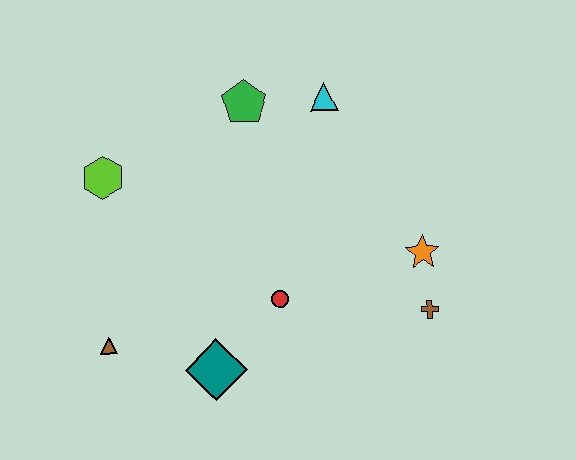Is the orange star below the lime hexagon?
Yes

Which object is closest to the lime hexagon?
The green pentagon is closest to the lime hexagon.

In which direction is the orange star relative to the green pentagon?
The orange star is to the right of the green pentagon.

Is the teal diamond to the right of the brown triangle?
Yes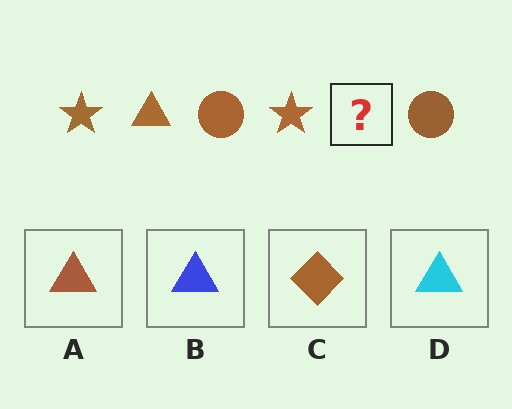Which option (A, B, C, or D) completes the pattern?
A.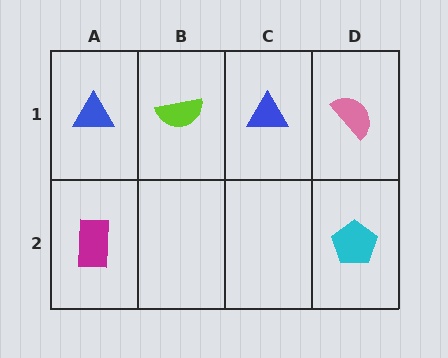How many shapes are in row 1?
4 shapes.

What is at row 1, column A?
A blue triangle.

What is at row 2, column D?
A cyan pentagon.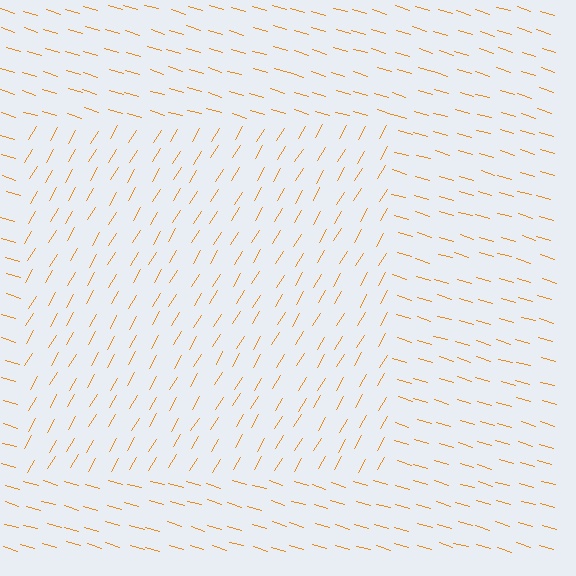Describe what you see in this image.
The image is filled with small orange line segments. A rectangle region in the image has lines oriented differently from the surrounding lines, creating a visible texture boundary.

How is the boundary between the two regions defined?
The boundary is defined purely by a change in line orientation (approximately 76 degrees difference). All lines are the same color and thickness.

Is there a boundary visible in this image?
Yes, there is a texture boundary formed by a change in line orientation.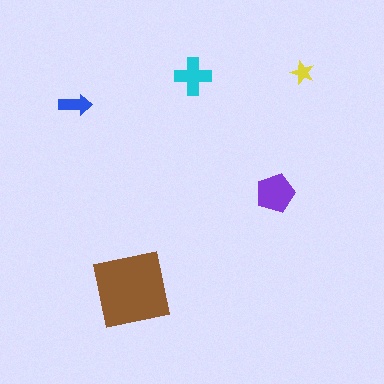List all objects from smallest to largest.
The yellow star, the blue arrow, the cyan cross, the purple pentagon, the brown square.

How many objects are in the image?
There are 5 objects in the image.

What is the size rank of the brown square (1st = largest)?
1st.